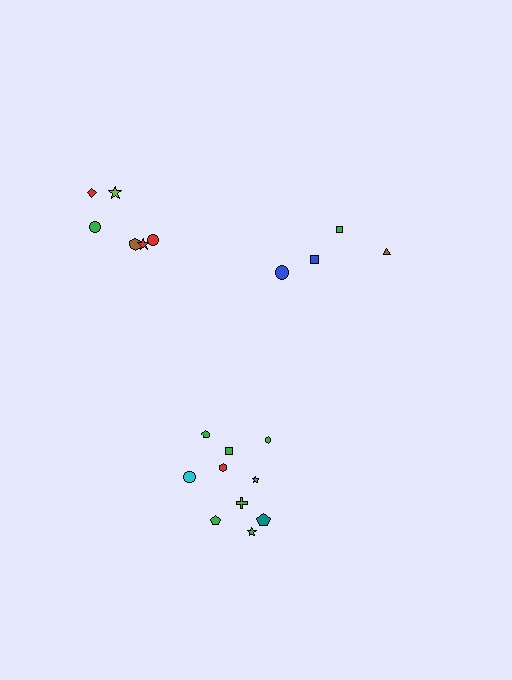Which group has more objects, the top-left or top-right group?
The top-left group.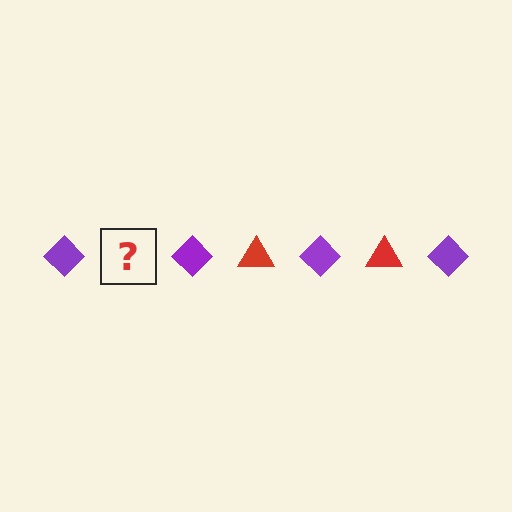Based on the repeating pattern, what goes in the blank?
The blank should be a red triangle.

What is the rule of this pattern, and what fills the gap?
The rule is that the pattern alternates between purple diamond and red triangle. The gap should be filled with a red triangle.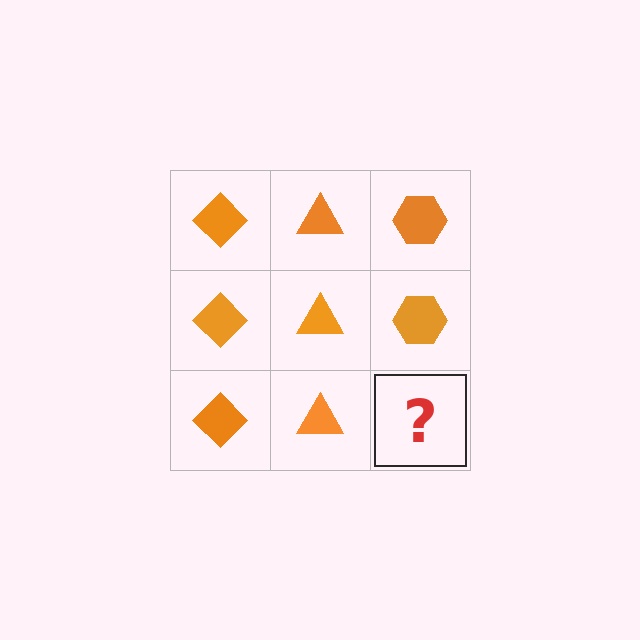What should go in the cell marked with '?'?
The missing cell should contain an orange hexagon.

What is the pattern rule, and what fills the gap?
The rule is that each column has a consistent shape. The gap should be filled with an orange hexagon.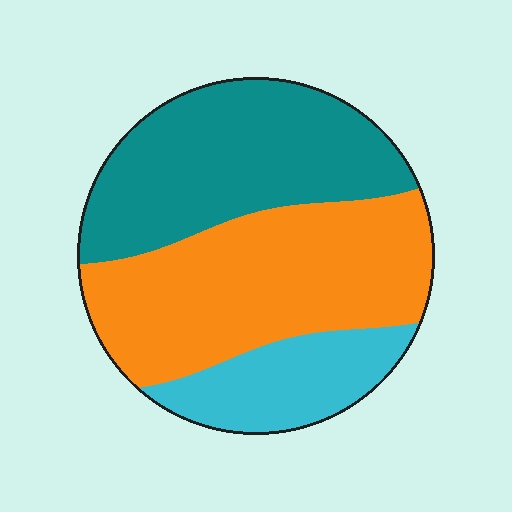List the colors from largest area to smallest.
From largest to smallest: orange, teal, cyan.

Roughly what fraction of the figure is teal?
Teal covers about 40% of the figure.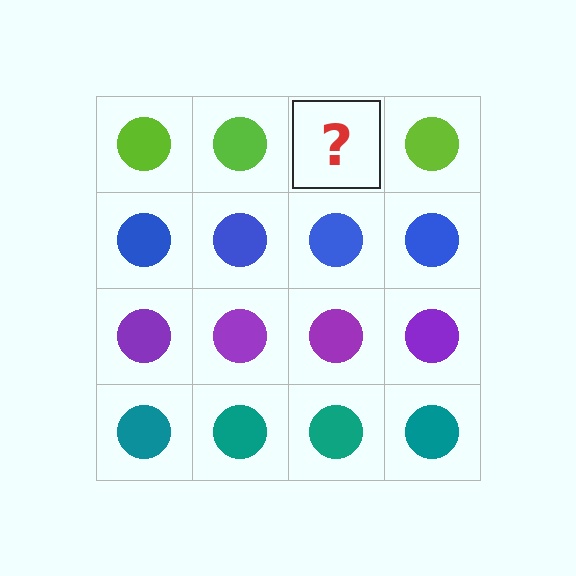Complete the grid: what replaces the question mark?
The question mark should be replaced with a lime circle.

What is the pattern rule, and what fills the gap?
The rule is that each row has a consistent color. The gap should be filled with a lime circle.